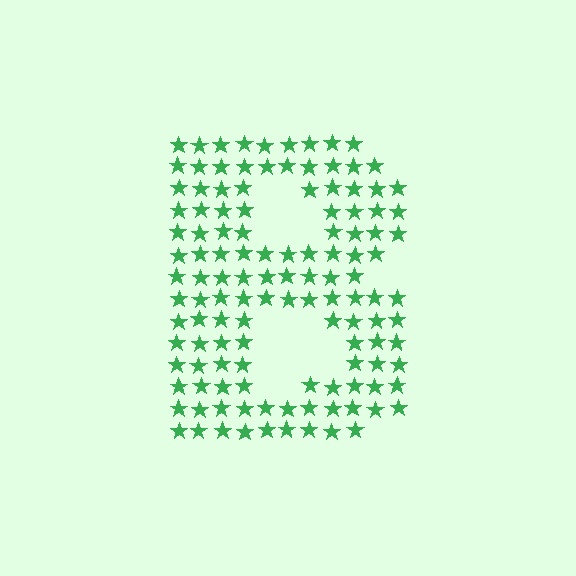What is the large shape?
The large shape is the letter B.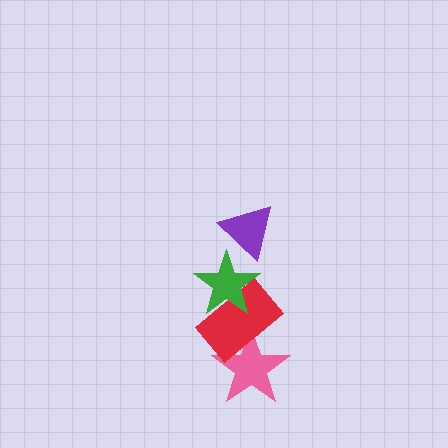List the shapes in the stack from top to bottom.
From top to bottom: the purple triangle, the green star, the red rectangle, the pink star.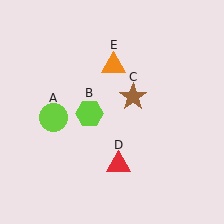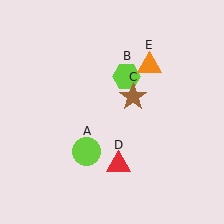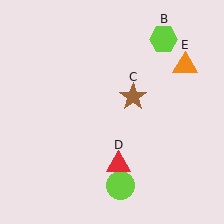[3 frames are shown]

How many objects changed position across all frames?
3 objects changed position: lime circle (object A), lime hexagon (object B), orange triangle (object E).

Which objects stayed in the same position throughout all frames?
Brown star (object C) and red triangle (object D) remained stationary.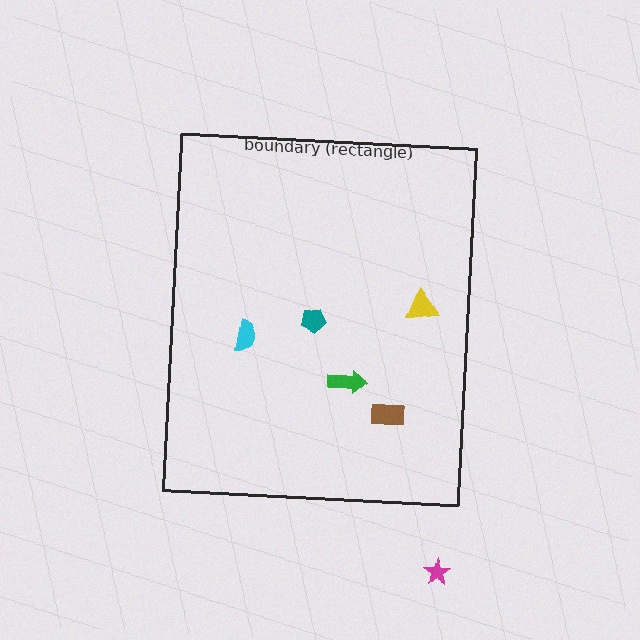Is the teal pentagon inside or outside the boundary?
Inside.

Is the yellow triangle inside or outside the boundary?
Inside.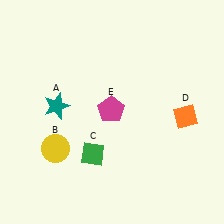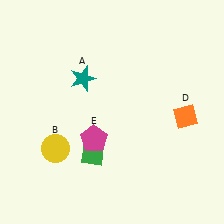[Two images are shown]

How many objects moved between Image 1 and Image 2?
2 objects moved between the two images.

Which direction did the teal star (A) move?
The teal star (A) moved up.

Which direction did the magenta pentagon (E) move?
The magenta pentagon (E) moved down.